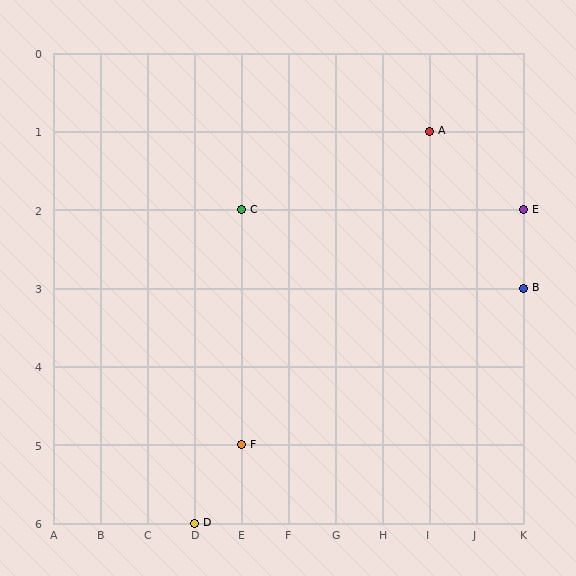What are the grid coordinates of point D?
Point D is at grid coordinates (D, 6).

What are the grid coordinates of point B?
Point B is at grid coordinates (K, 3).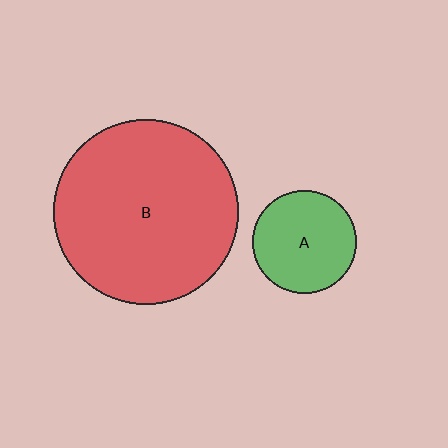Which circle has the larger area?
Circle B (red).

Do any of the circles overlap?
No, none of the circles overlap.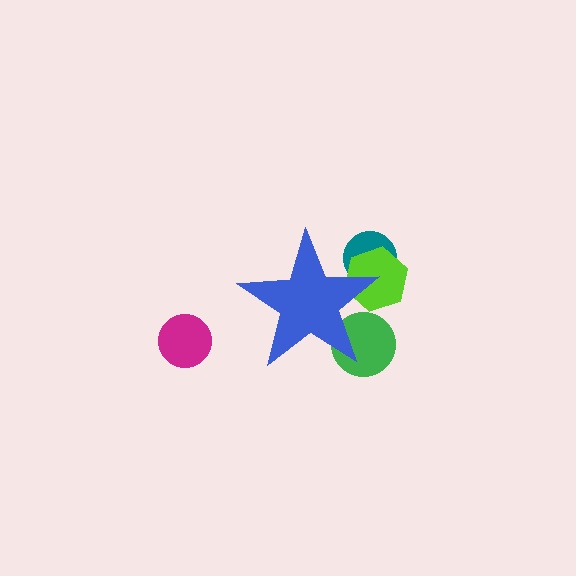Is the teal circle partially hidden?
Yes, the teal circle is partially hidden behind the blue star.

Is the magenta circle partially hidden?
No, the magenta circle is fully visible.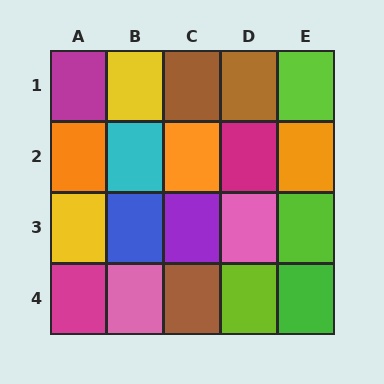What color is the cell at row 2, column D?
Magenta.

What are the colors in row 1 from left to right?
Magenta, yellow, brown, brown, lime.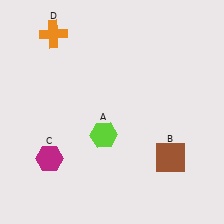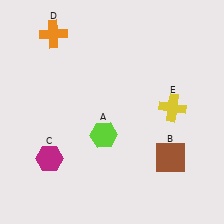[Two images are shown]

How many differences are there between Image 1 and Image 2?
There is 1 difference between the two images.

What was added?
A yellow cross (E) was added in Image 2.